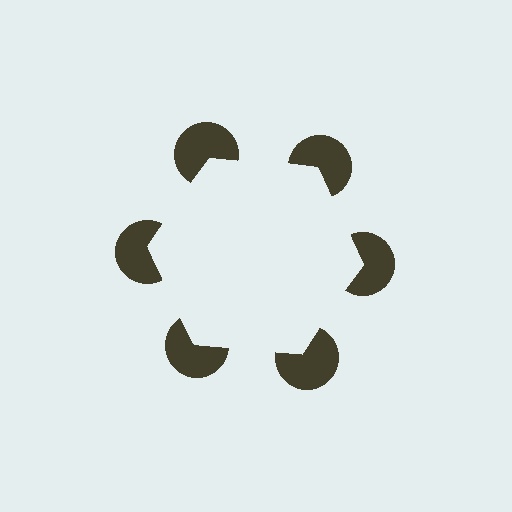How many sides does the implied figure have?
6 sides.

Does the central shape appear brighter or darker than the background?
It typically appears slightly brighter than the background, even though no actual brightness change is drawn.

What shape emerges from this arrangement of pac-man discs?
An illusory hexagon — its edges are inferred from the aligned wedge cuts in the pac-man discs, not physically drawn.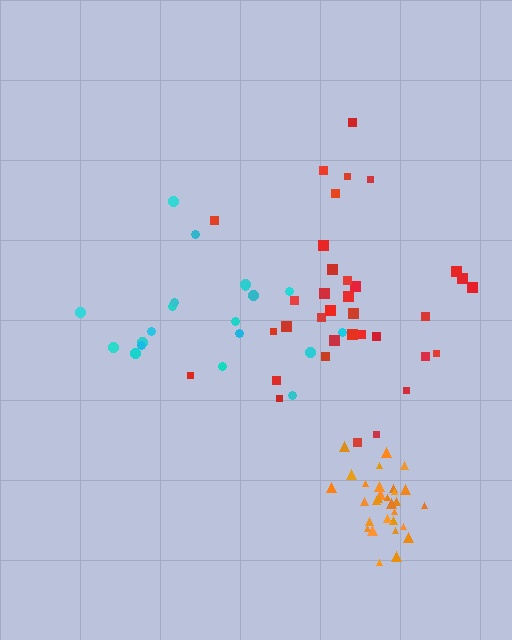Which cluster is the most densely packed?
Orange.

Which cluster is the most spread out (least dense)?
Cyan.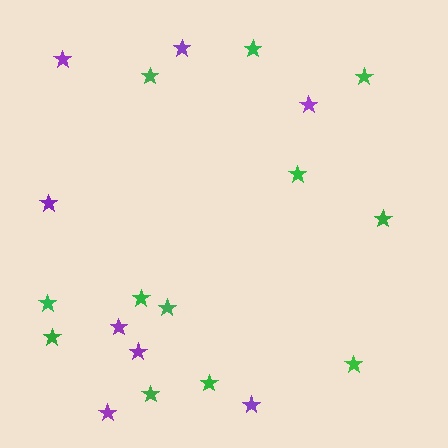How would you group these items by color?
There are 2 groups: one group of purple stars (8) and one group of green stars (12).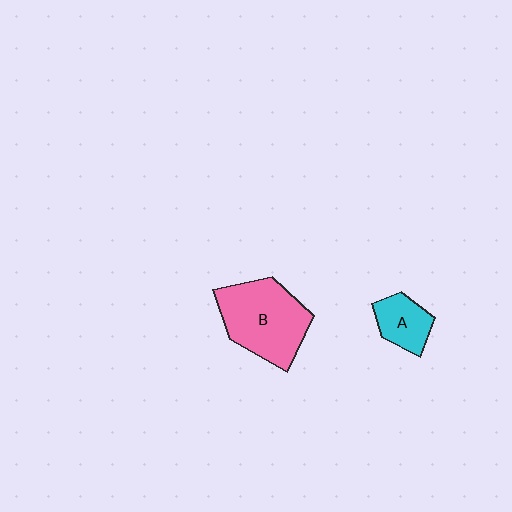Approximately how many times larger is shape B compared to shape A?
Approximately 2.3 times.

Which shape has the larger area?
Shape B (pink).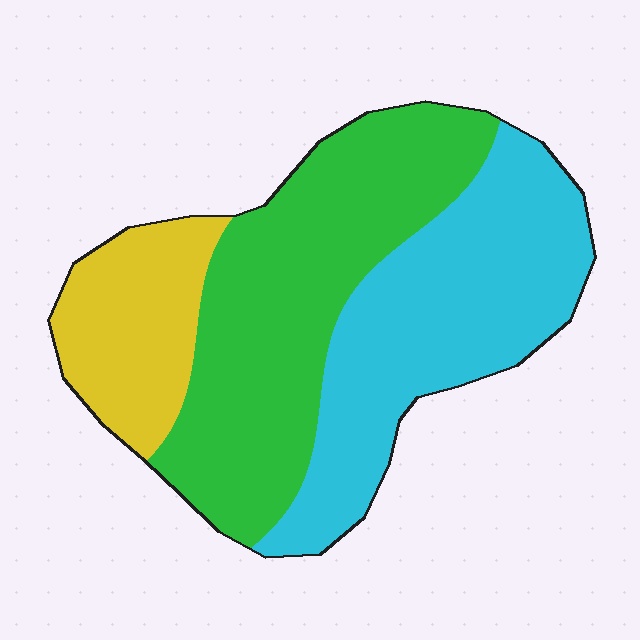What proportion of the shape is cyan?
Cyan takes up about three eighths (3/8) of the shape.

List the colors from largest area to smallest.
From largest to smallest: green, cyan, yellow.